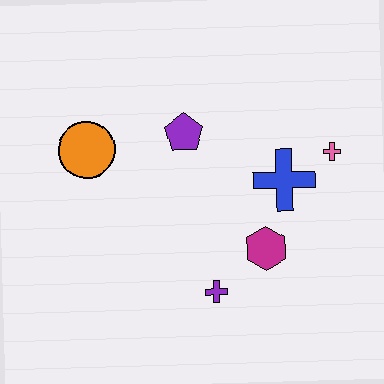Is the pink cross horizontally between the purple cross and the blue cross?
No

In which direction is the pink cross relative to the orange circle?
The pink cross is to the right of the orange circle.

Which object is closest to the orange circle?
The purple pentagon is closest to the orange circle.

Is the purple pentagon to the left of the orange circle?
No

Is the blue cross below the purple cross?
No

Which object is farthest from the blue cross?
The orange circle is farthest from the blue cross.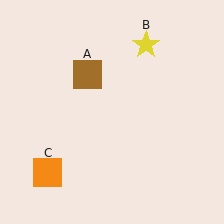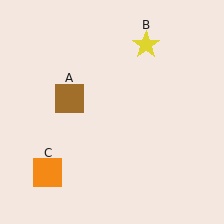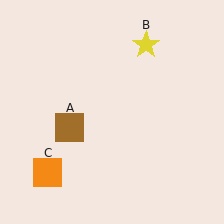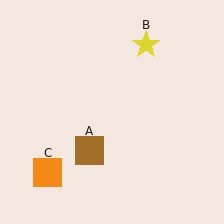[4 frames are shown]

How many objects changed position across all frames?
1 object changed position: brown square (object A).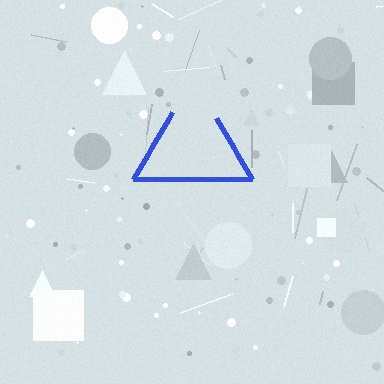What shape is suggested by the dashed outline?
The dashed outline suggests a triangle.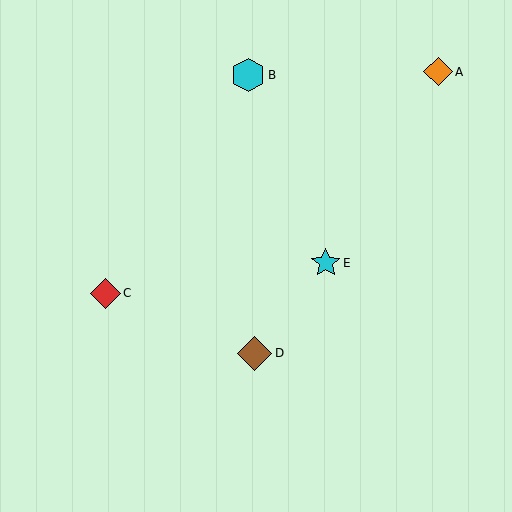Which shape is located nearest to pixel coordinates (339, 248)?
The cyan star (labeled E) at (326, 263) is nearest to that location.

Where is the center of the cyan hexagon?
The center of the cyan hexagon is at (248, 75).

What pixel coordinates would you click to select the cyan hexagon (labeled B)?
Click at (248, 75) to select the cyan hexagon B.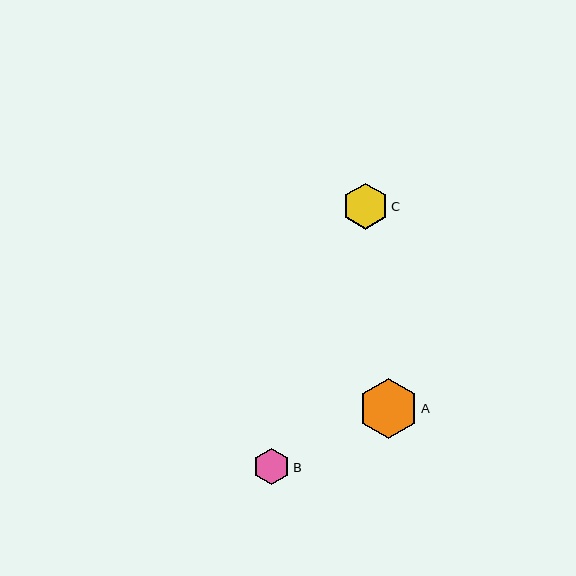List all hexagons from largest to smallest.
From largest to smallest: A, C, B.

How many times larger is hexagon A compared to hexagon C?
Hexagon A is approximately 1.3 times the size of hexagon C.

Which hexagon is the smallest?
Hexagon B is the smallest with a size of approximately 37 pixels.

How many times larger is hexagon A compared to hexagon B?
Hexagon A is approximately 1.6 times the size of hexagon B.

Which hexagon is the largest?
Hexagon A is the largest with a size of approximately 60 pixels.